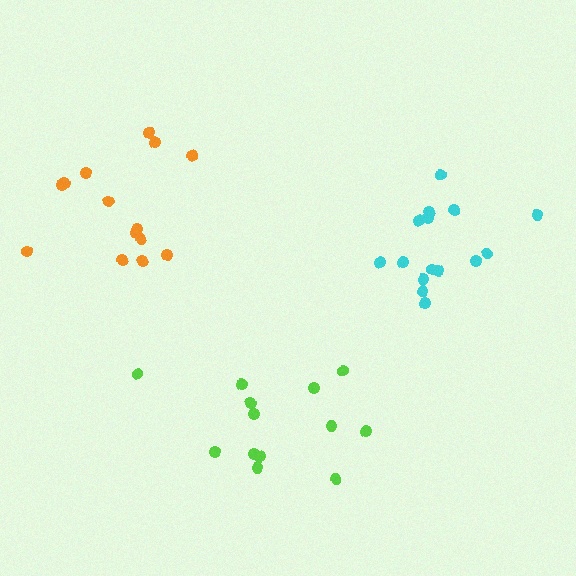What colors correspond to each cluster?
The clusters are colored: lime, orange, cyan.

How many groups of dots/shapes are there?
There are 3 groups.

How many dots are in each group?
Group 1: 13 dots, Group 2: 14 dots, Group 3: 15 dots (42 total).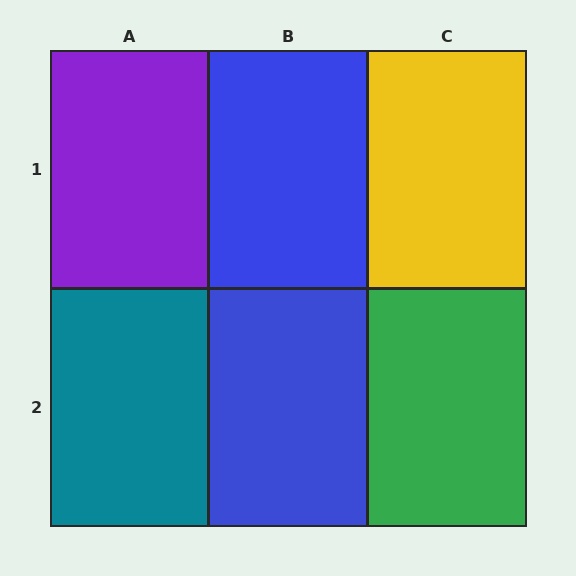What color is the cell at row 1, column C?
Yellow.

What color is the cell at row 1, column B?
Blue.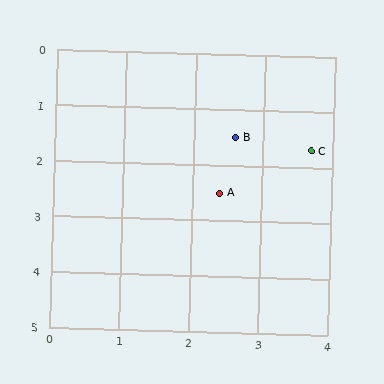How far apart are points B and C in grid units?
Points B and C are about 1.1 grid units apart.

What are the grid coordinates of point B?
Point B is at approximately (2.6, 1.5).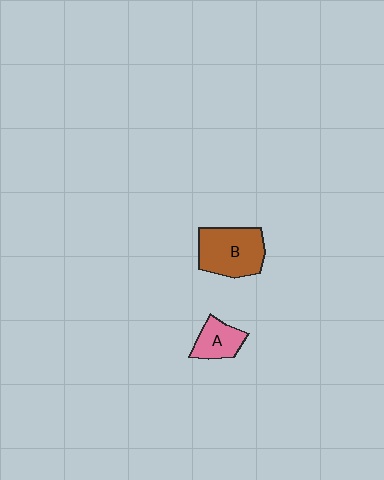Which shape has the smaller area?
Shape A (pink).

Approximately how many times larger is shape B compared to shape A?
Approximately 1.9 times.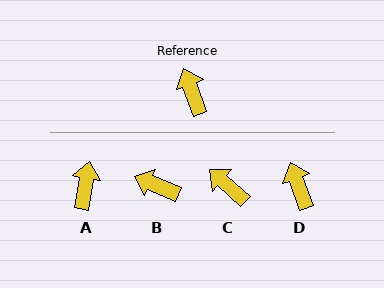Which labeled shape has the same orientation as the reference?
D.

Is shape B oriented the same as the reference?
No, it is off by about 48 degrees.